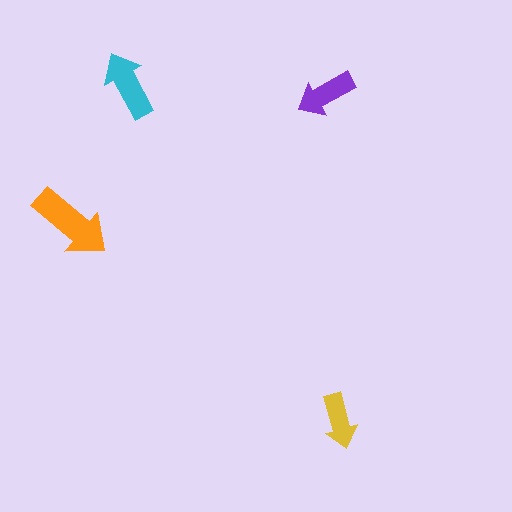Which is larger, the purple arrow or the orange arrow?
The orange one.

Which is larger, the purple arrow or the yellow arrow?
The purple one.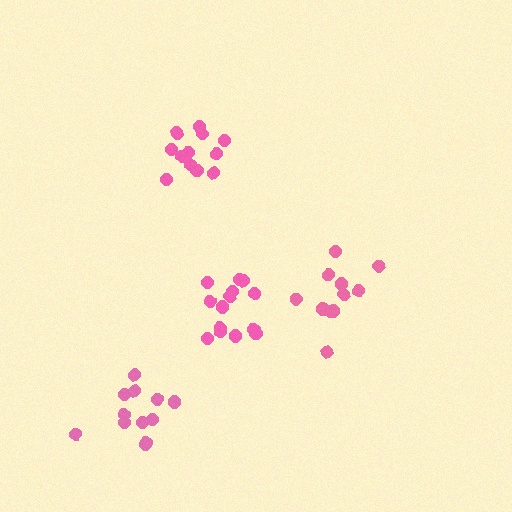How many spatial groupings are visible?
There are 4 spatial groupings.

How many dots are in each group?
Group 1: 12 dots, Group 2: 11 dots, Group 3: 12 dots, Group 4: 14 dots (49 total).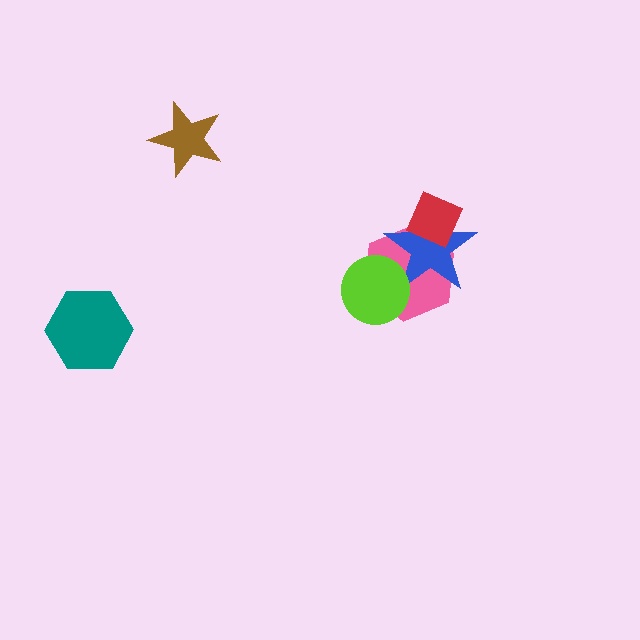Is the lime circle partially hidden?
No, no other shape covers it.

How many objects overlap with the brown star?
0 objects overlap with the brown star.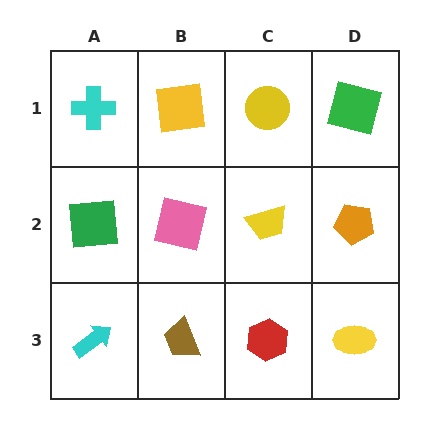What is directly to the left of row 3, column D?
A red hexagon.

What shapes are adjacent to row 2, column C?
A yellow circle (row 1, column C), a red hexagon (row 3, column C), a pink square (row 2, column B), an orange pentagon (row 2, column D).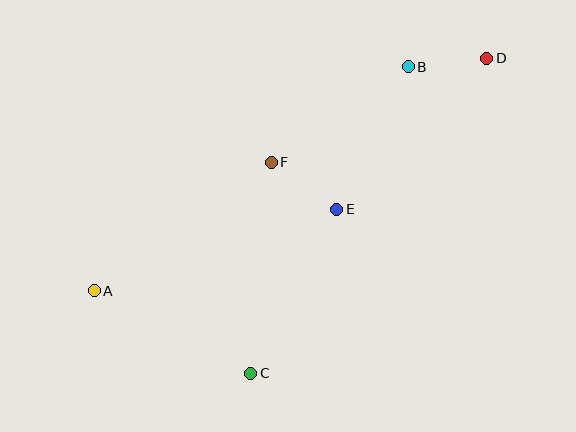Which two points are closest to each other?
Points B and D are closest to each other.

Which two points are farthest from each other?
Points A and D are farthest from each other.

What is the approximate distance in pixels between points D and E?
The distance between D and E is approximately 213 pixels.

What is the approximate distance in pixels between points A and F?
The distance between A and F is approximately 219 pixels.